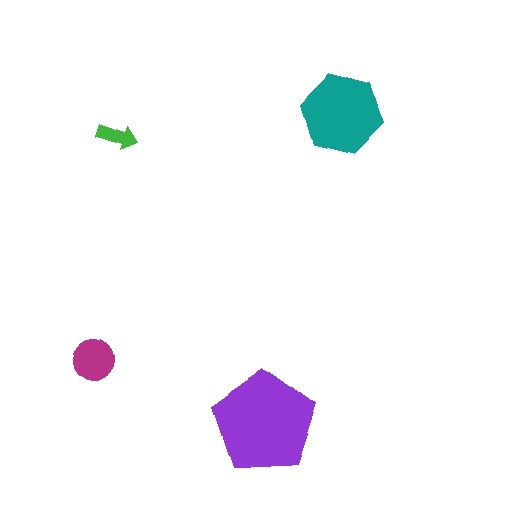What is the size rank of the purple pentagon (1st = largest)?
1st.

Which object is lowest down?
The purple pentagon is bottommost.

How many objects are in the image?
There are 4 objects in the image.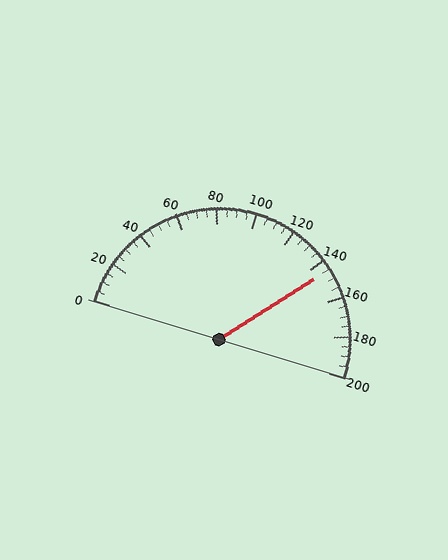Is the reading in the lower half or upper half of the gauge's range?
The reading is in the upper half of the range (0 to 200).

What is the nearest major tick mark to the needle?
The nearest major tick mark is 140.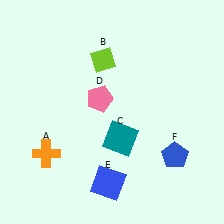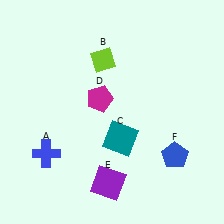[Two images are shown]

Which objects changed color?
A changed from orange to blue. D changed from pink to magenta. E changed from blue to purple.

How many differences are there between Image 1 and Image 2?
There are 3 differences between the two images.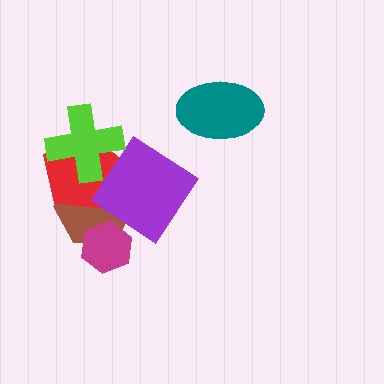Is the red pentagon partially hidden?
Yes, it is partially covered by another shape.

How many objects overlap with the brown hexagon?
4 objects overlap with the brown hexagon.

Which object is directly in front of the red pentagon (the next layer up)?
The purple diamond is directly in front of the red pentagon.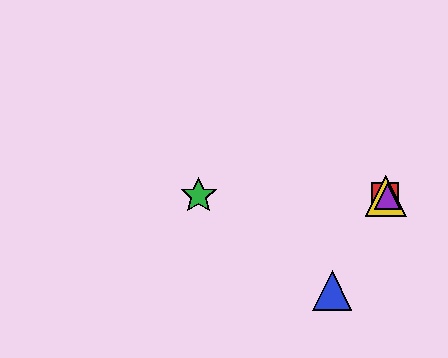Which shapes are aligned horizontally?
The red square, the green star, the yellow triangle, the purple triangle are aligned horizontally.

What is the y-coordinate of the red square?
The red square is at y≈196.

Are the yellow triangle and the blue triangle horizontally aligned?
No, the yellow triangle is at y≈196 and the blue triangle is at y≈290.